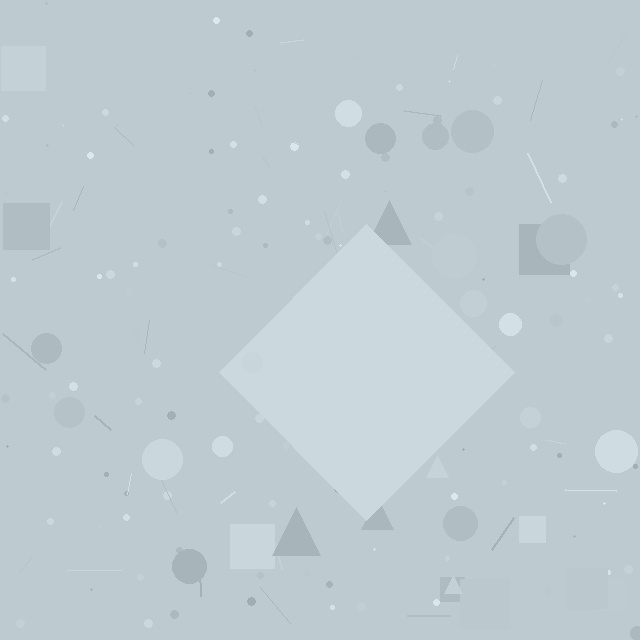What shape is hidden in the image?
A diamond is hidden in the image.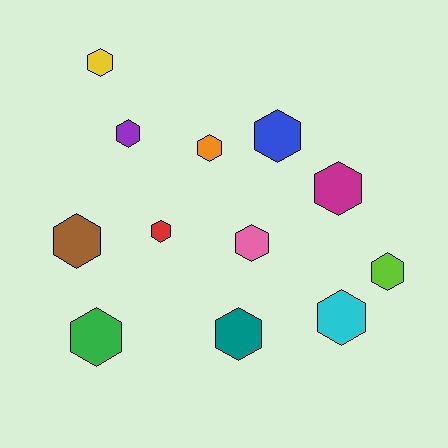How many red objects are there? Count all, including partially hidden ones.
There is 1 red object.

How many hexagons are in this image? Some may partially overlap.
There are 12 hexagons.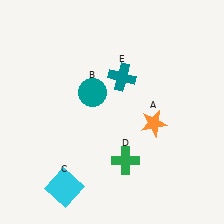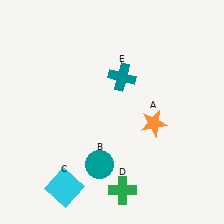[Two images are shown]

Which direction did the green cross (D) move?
The green cross (D) moved down.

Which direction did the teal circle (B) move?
The teal circle (B) moved down.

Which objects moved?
The objects that moved are: the teal circle (B), the green cross (D).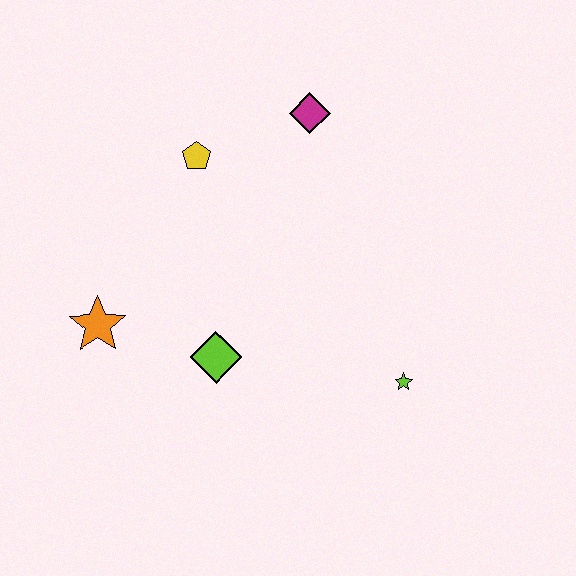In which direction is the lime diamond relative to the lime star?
The lime diamond is to the left of the lime star.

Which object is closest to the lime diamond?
The orange star is closest to the lime diamond.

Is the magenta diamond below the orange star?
No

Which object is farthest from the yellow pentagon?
The lime star is farthest from the yellow pentagon.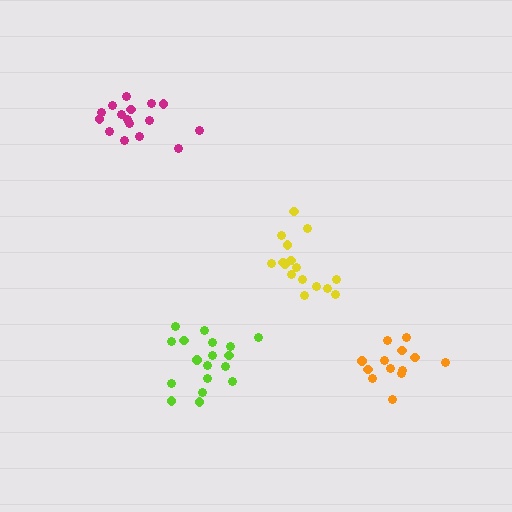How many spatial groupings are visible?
There are 4 spatial groupings.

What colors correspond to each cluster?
The clusters are colored: yellow, lime, magenta, orange.